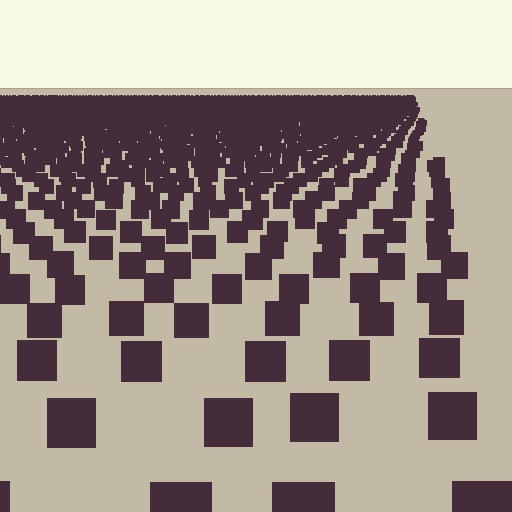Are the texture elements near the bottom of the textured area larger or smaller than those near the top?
Larger. Near the bottom, elements are closer to the viewer and appear at a bigger on-screen size.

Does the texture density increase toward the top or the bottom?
Density increases toward the top.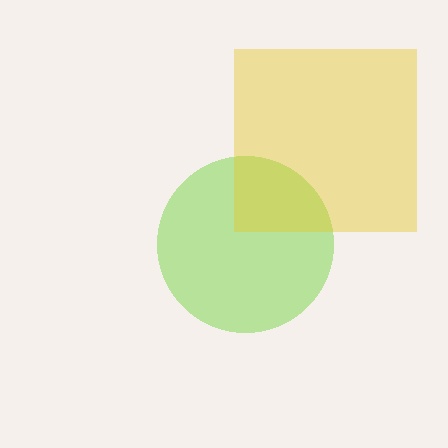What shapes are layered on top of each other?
The layered shapes are: a lime circle, a yellow square.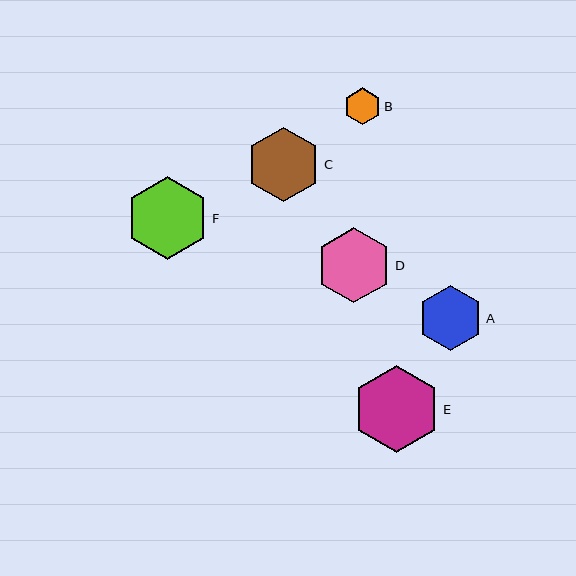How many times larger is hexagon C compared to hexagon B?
Hexagon C is approximately 2.0 times the size of hexagon B.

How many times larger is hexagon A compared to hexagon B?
Hexagon A is approximately 1.8 times the size of hexagon B.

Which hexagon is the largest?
Hexagon E is the largest with a size of approximately 87 pixels.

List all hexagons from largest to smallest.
From largest to smallest: E, F, D, C, A, B.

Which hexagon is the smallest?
Hexagon B is the smallest with a size of approximately 37 pixels.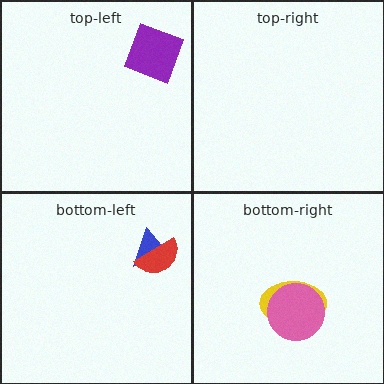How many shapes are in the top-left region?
1.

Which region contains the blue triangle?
The bottom-left region.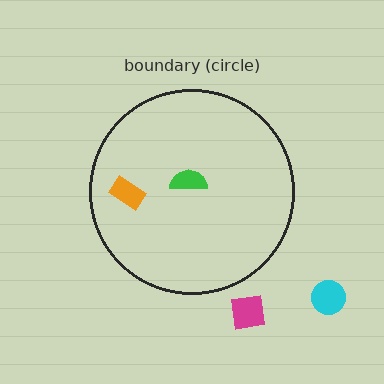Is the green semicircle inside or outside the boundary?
Inside.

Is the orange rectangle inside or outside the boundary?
Inside.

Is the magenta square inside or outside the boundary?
Outside.